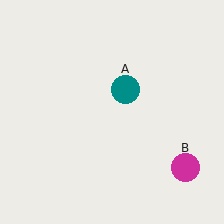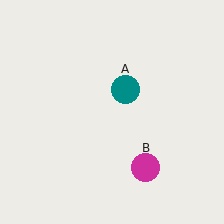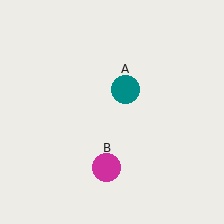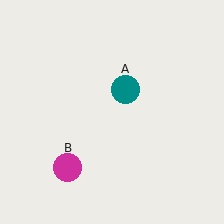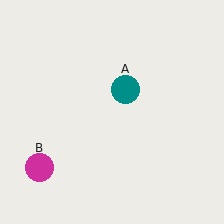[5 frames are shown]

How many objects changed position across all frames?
1 object changed position: magenta circle (object B).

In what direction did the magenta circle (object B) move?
The magenta circle (object B) moved left.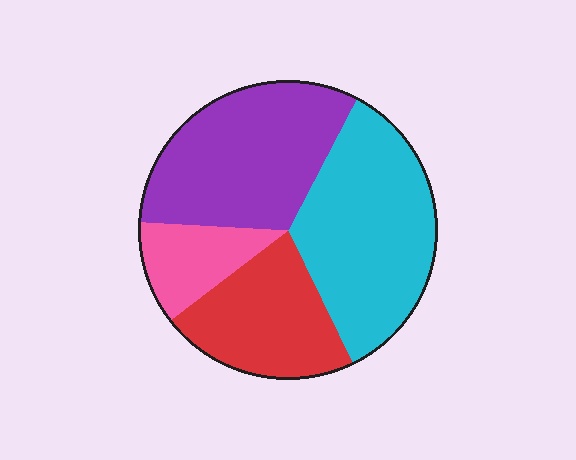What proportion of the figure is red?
Red takes up less than a quarter of the figure.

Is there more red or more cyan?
Cyan.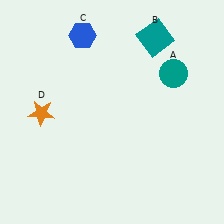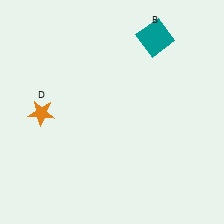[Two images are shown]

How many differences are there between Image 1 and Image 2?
There are 2 differences between the two images.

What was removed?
The blue hexagon (C), the teal circle (A) were removed in Image 2.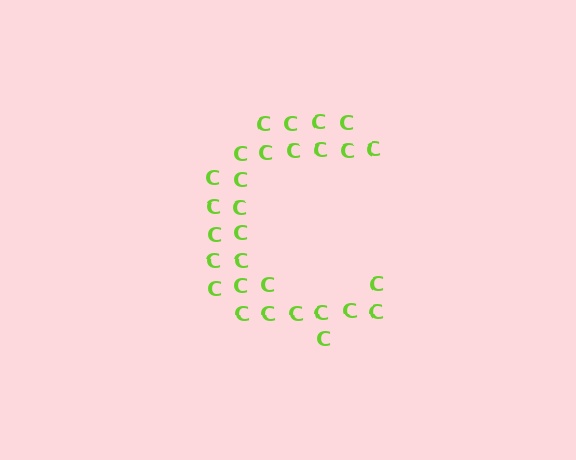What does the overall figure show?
The overall figure shows the letter C.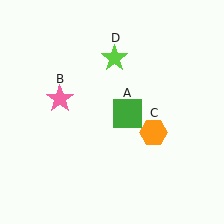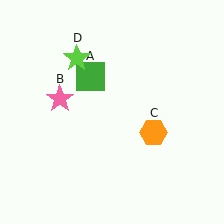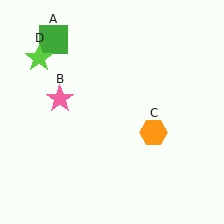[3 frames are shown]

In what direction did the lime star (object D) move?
The lime star (object D) moved left.